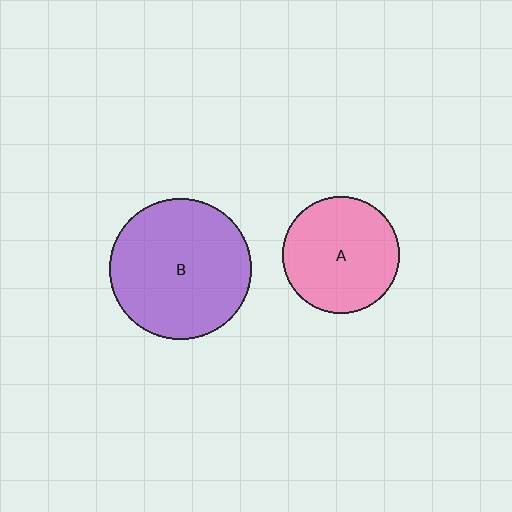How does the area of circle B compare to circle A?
Approximately 1.5 times.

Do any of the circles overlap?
No, none of the circles overlap.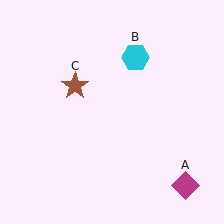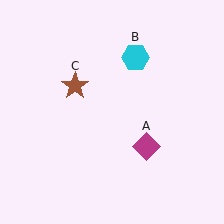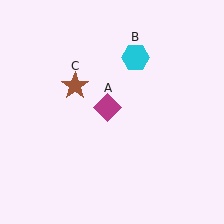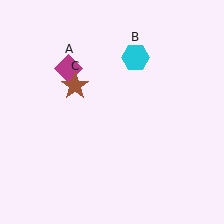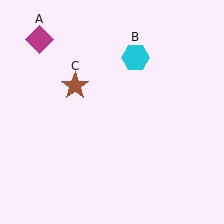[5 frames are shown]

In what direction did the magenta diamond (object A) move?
The magenta diamond (object A) moved up and to the left.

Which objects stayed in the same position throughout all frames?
Cyan hexagon (object B) and brown star (object C) remained stationary.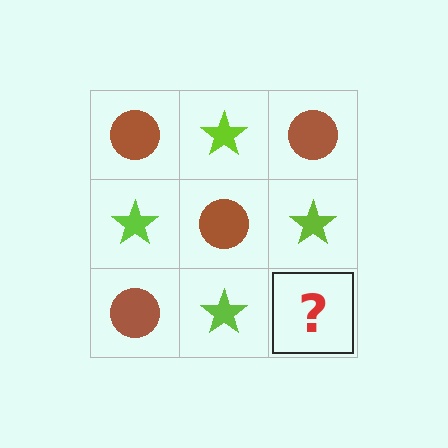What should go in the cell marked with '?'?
The missing cell should contain a brown circle.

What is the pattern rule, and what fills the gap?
The rule is that it alternates brown circle and lime star in a checkerboard pattern. The gap should be filled with a brown circle.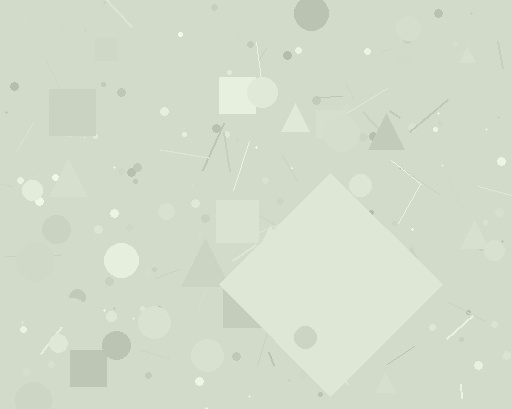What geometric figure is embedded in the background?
A diamond is embedded in the background.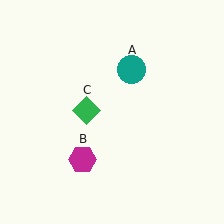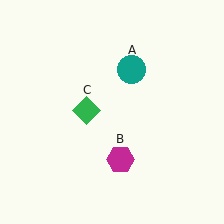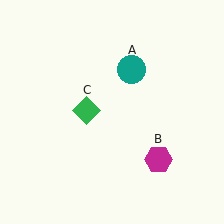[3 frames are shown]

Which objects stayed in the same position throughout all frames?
Teal circle (object A) and green diamond (object C) remained stationary.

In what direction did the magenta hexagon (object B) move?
The magenta hexagon (object B) moved right.